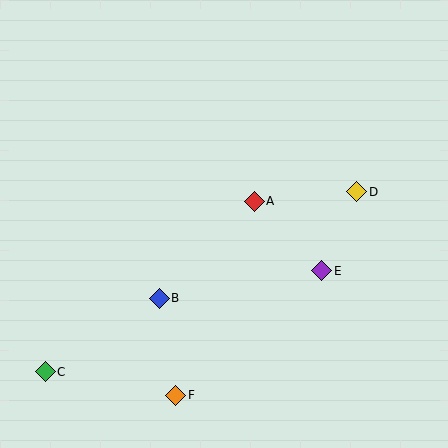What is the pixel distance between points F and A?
The distance between F and A is 209 pixels.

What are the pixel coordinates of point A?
Point A is at (254, 201).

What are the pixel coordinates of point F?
Point F is at (176, 395).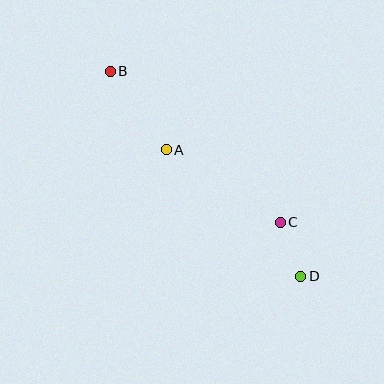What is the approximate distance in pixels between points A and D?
The distance between A and D is approximately 185 pixels.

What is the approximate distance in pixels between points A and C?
The distance between A and C is approximately 135 pixels.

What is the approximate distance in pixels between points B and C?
The distance between B and C is approximately 227 pixels.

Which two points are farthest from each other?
Points B and D are farthest from each other.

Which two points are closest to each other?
Points C and D are closest to each other.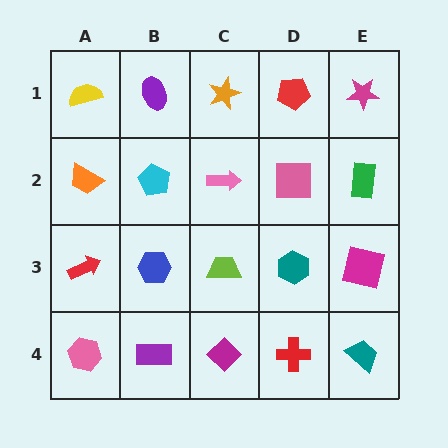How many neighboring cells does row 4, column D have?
3.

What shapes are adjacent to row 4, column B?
A blue hexagon (row 3, column B), a pink hexagon (row 4, column A), a magenta diamond (row 4, column C).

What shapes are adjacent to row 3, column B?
A cyan pentagon (row 2, column B), a purple rectangle (row 4, column B), a red arrow (row 3, column A), a lime trapezoid (row 3, column C).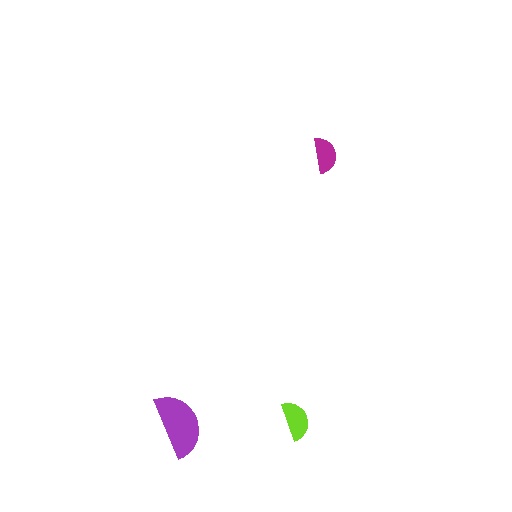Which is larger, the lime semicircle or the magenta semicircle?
The lime one.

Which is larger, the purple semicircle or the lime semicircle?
The purple one.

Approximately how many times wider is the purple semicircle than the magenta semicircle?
About 2 times wider.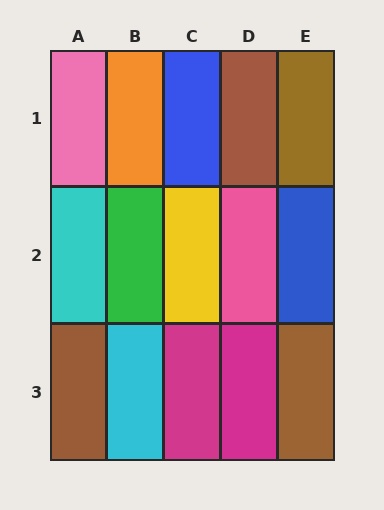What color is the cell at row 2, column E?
Blue.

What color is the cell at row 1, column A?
Pink.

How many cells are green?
1 cell is green.